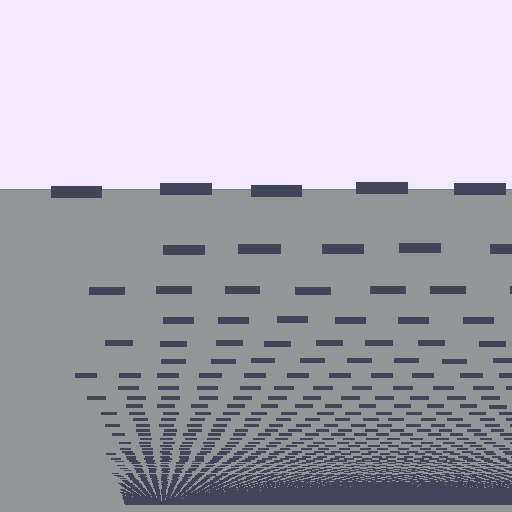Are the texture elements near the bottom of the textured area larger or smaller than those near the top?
Smaller. The gradient is inverted — elements near the bottom are smaller and denser.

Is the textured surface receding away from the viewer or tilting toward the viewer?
The surface appears to tilt toward the viewer. Texture elements get larger and sparser toward the top.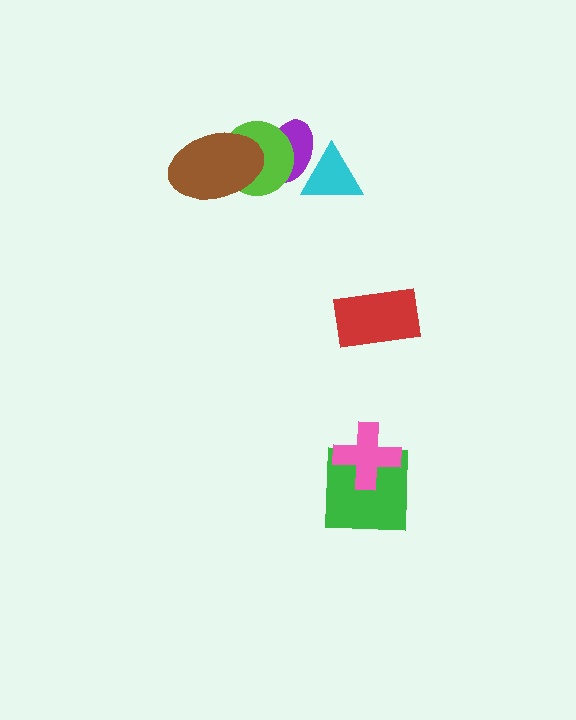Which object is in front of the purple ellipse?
The lime circle is in front of the purple ellipse.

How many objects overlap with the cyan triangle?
1 object overlaps with the cyan triangle.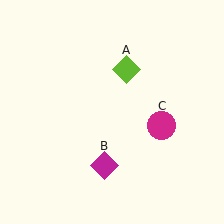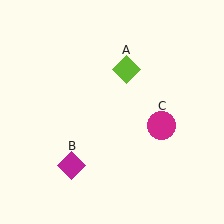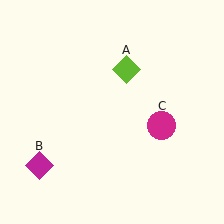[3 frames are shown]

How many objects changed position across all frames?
1 object changed position: magenta diamond (object B).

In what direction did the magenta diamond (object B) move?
The magenta diamond (object B) moved left.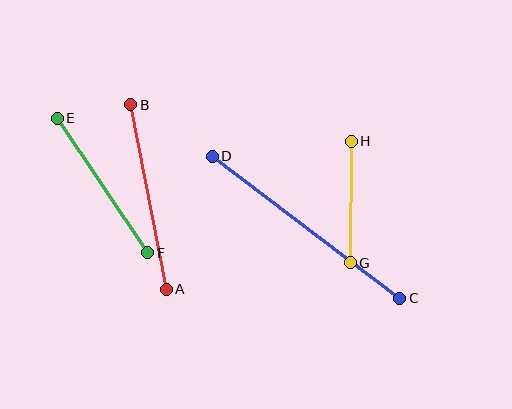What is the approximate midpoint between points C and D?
The midpoint is at approximately (306, 227) pixels.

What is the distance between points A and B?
The distance is approximately 188 pixels.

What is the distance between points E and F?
The distance is approximately 162 pixels.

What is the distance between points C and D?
The distance is approximately 235 pixels.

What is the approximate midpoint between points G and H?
The midpoint is at approximately (351, 202) pixels.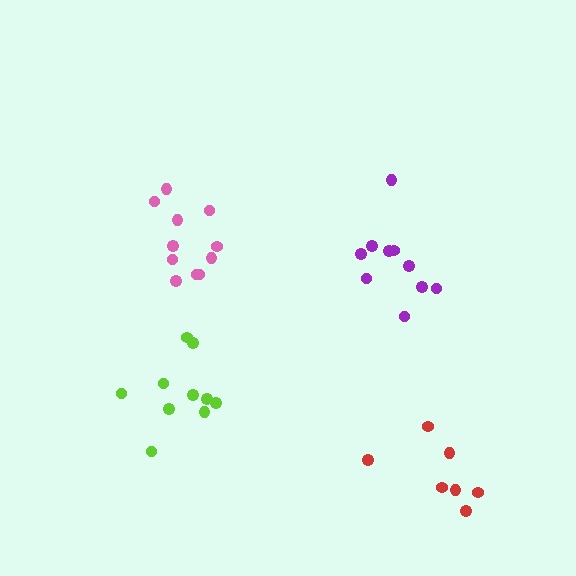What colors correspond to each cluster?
The clusters are colored: lime, red, pink, purple.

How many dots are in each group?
Group 1: 10 dots, Group 2: 7 dots, Group 3: 11 dots, Group 4: 10 dots (38 total).